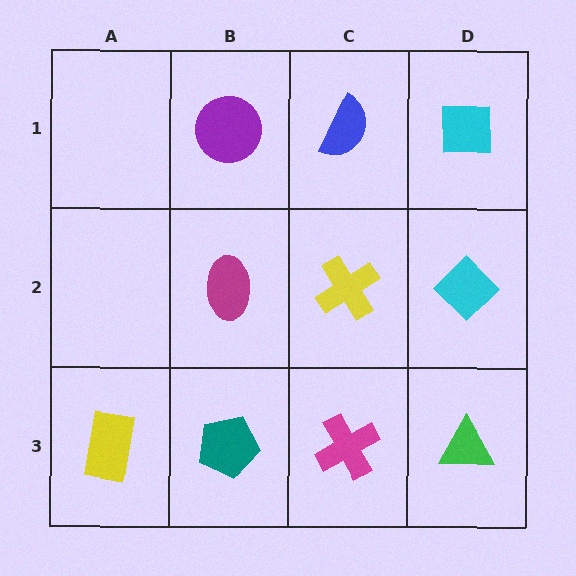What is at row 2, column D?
A cyan diamond.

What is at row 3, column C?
A magenta cross.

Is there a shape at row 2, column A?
No, that cell is empty.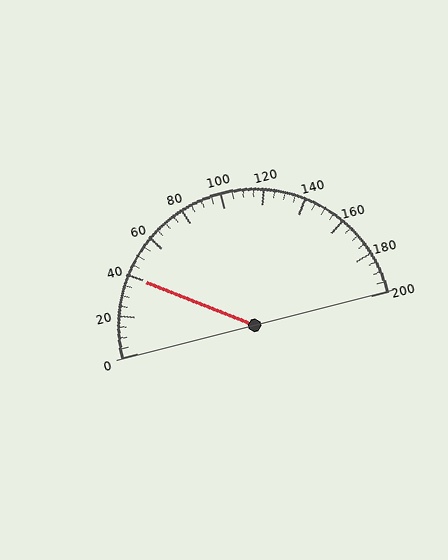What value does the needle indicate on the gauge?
The needle indicates approximately 40.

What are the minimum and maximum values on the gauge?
The gauge ranges from 0 to 200.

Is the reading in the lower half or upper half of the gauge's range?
The reading is in the lower half of the range (0 to 200).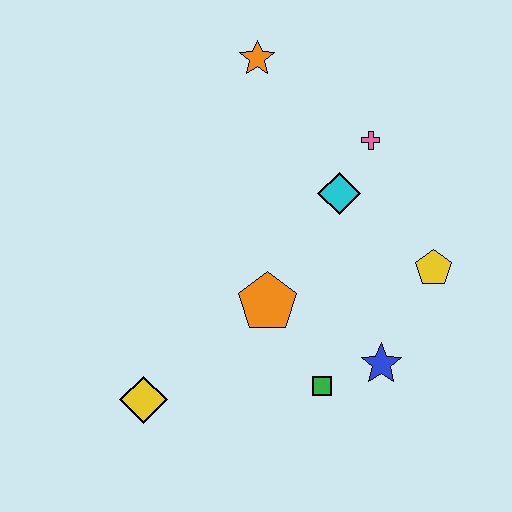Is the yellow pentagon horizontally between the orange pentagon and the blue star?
No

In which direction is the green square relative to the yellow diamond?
The green square is to the right of the yellow diamond.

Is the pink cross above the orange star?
No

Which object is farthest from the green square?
The orange star is farthest from the green square.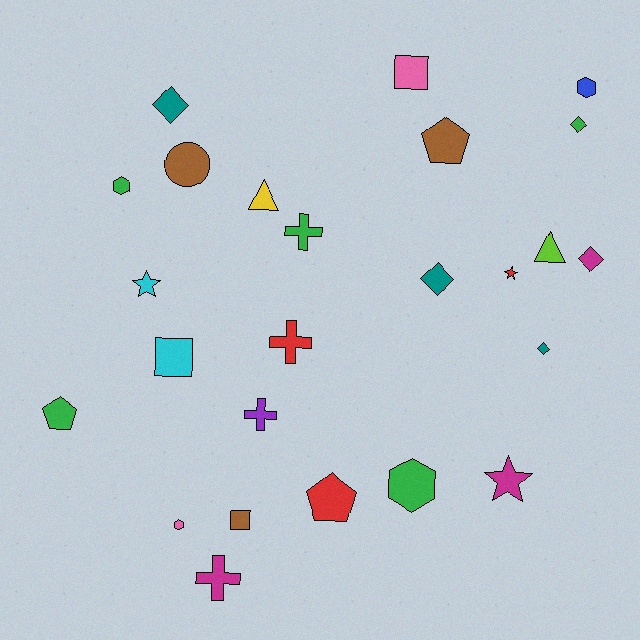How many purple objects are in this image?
There is 1 purple object.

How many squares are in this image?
There are 3 squares.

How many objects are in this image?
There are 25 objects.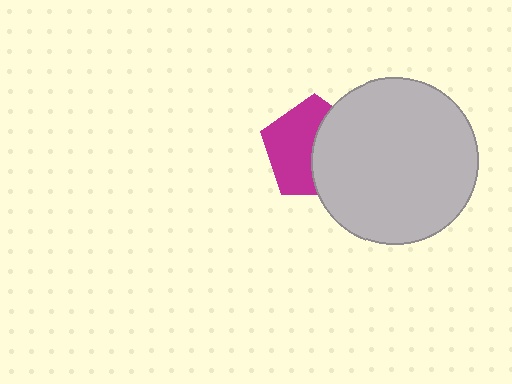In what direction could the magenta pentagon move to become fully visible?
The magenta pentagon could move left. That would shift it out from behind the light gray circle entirely.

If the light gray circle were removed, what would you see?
You would see the complete magenta pentagon.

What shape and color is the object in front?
The object in front is a light gray circle.